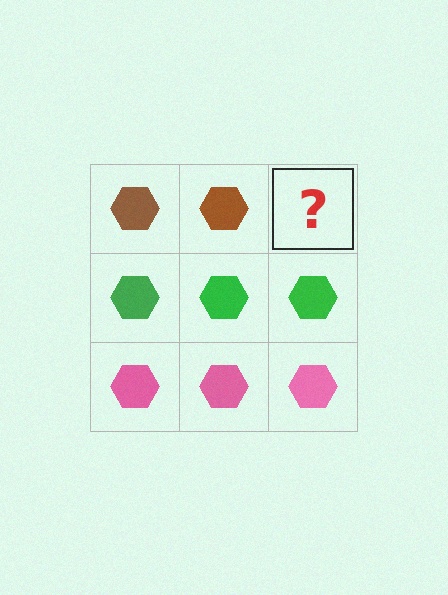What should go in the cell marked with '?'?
The missing cell should contain a brown hexagon.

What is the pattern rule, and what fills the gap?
The rule is that each row has a consistent color. The gap should be filled with a brown hexagon.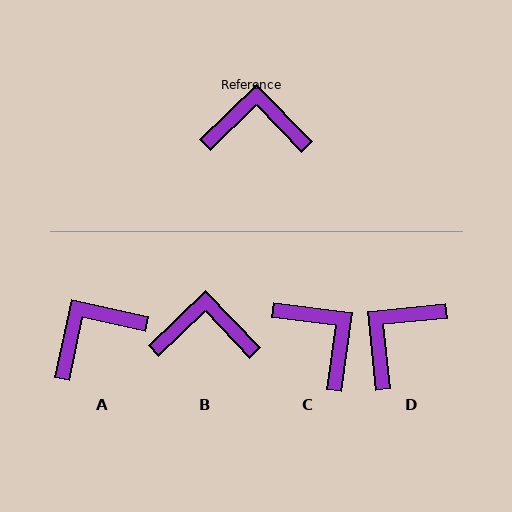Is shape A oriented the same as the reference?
No, it is off by about 34 degrees.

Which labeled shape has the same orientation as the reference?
B.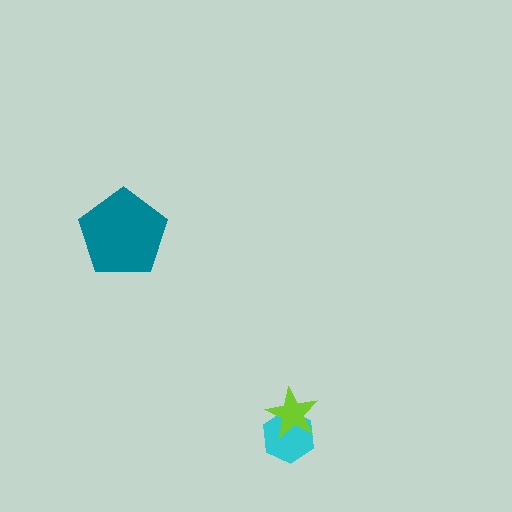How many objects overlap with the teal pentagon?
0 objects overlap with the teal pentagon.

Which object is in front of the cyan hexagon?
The lime star is in front of the cyan hexagon.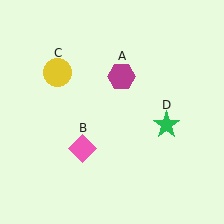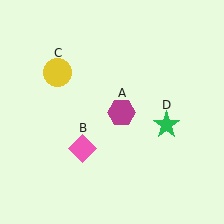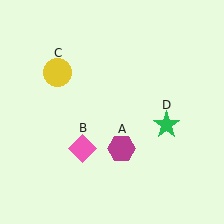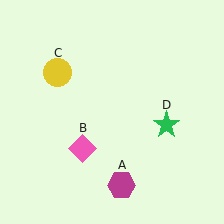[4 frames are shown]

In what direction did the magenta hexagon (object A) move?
The magenta hexagon (object A) moved down.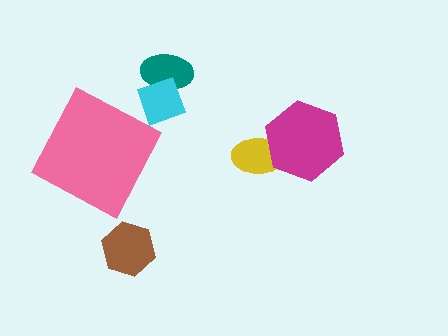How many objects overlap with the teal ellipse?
1 object overlaps with the teal ellipse.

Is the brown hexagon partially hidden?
No, no other shape covers it.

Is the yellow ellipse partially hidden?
Yes, it is partially covered by another shape.